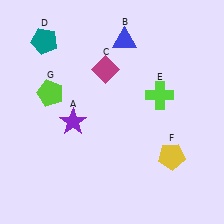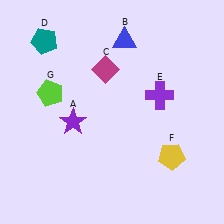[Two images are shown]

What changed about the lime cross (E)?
In Image 1, E is lime. In Image 2, it changed to purple.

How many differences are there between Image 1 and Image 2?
There is 1 difference between the two images.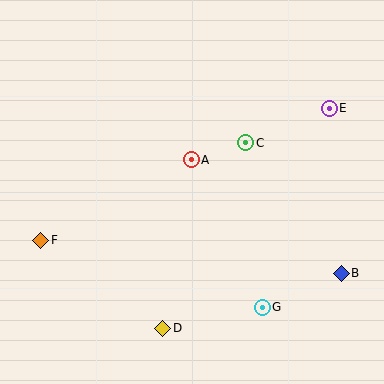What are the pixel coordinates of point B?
Point B is at (341, 273).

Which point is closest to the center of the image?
Point A at (191, 160) is closest to the center.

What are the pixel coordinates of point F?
Point F is at (41, 240).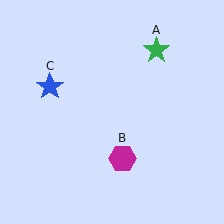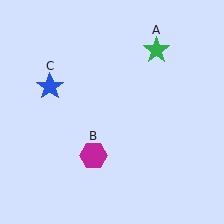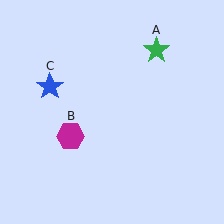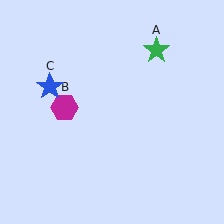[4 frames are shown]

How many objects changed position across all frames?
1 object changed position: magenta hexagon (object B).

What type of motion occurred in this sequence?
The magenta hexagon (object B) rotated clockwise around the center of the scene.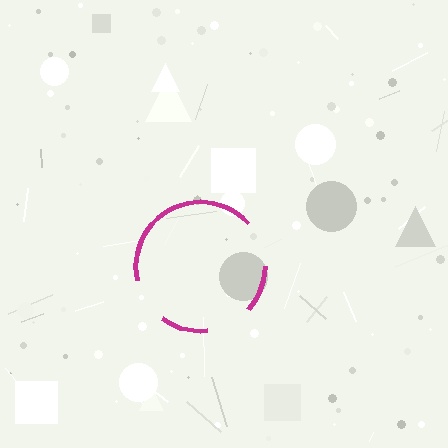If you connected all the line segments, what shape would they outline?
They would outline a circle.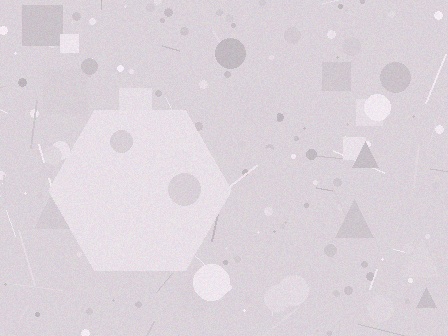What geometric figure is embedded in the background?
A hexagon is embedded in the background.